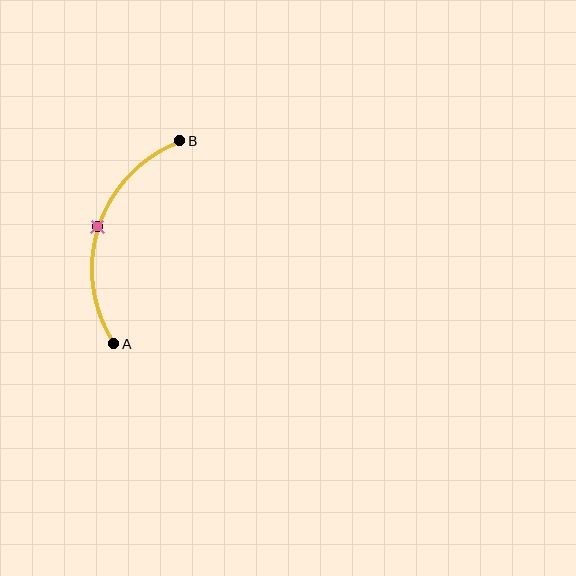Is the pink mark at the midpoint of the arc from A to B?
Yes. The pink mark lies on the arc at equal arc-length from both A and B — it is the arc midpoint.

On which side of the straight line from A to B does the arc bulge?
The arc bulges to the left of the straight line connecting A and B.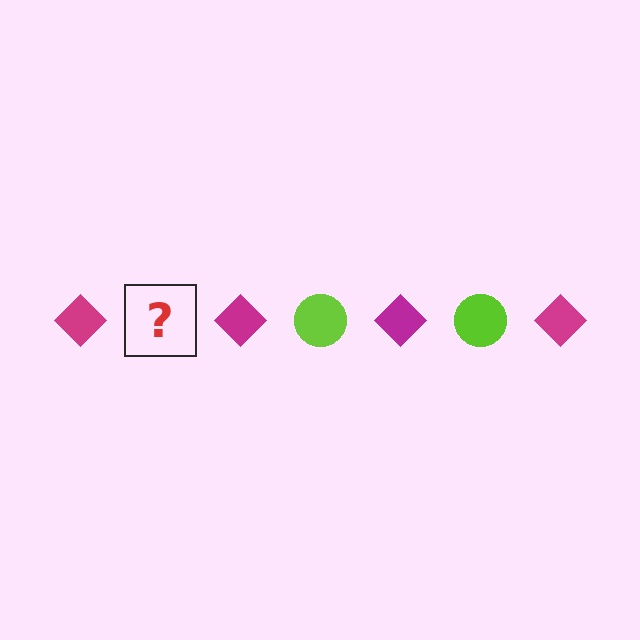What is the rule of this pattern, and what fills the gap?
The rule is that the pattern alternates between magenta diamond and lime circle. The gap should be filled with a lime circle.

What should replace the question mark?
The question mark should be replaced with a lime circle.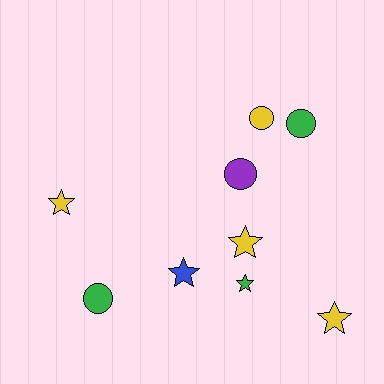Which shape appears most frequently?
Star, with 5 objects.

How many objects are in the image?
There are 9 objects.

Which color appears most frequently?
Yellow, with 4 objects.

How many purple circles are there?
There is 1 purple circle.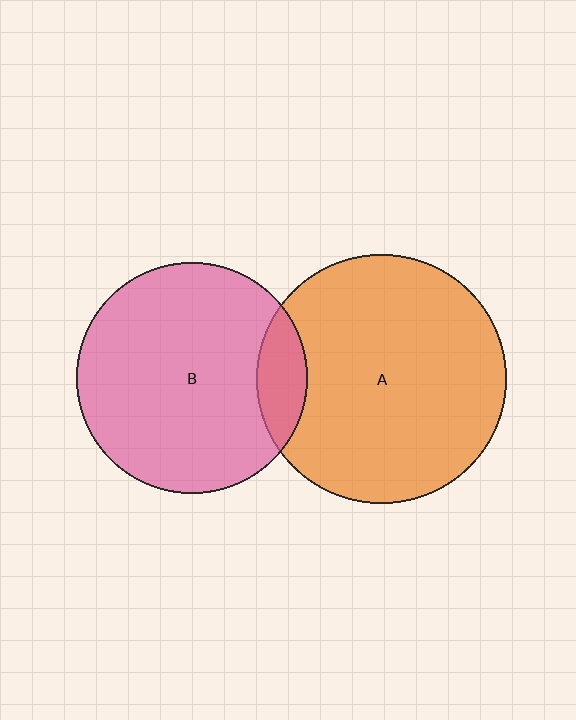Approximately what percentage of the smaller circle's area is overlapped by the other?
Approximately 10%.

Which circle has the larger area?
Circle A (orange).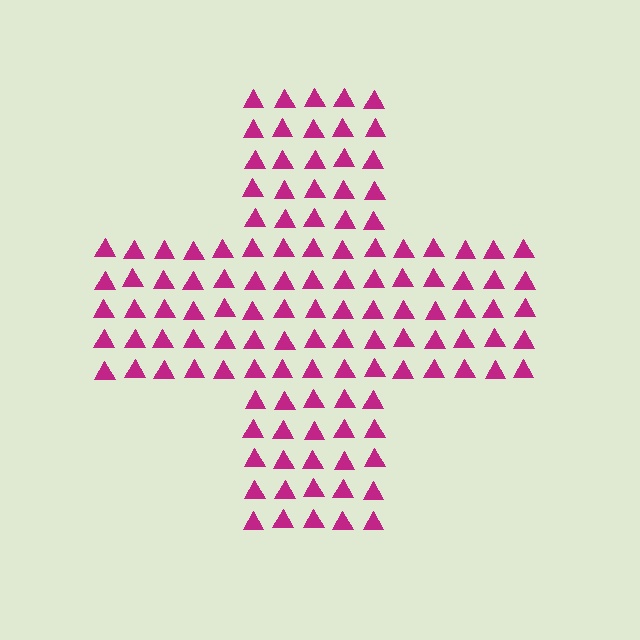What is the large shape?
The large shape is a cross.